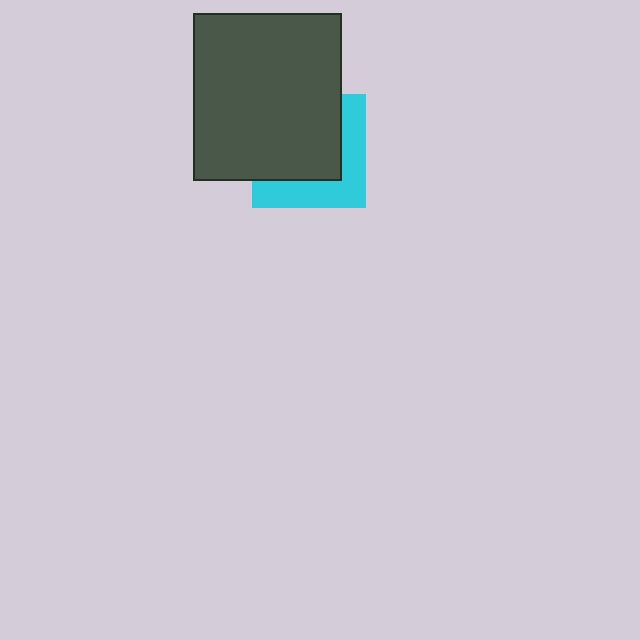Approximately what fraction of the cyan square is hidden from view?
Roughly 61% of the cyan square is hidden behind the dark gray rectangle.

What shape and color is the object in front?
The object in front is a dark gray rectangle.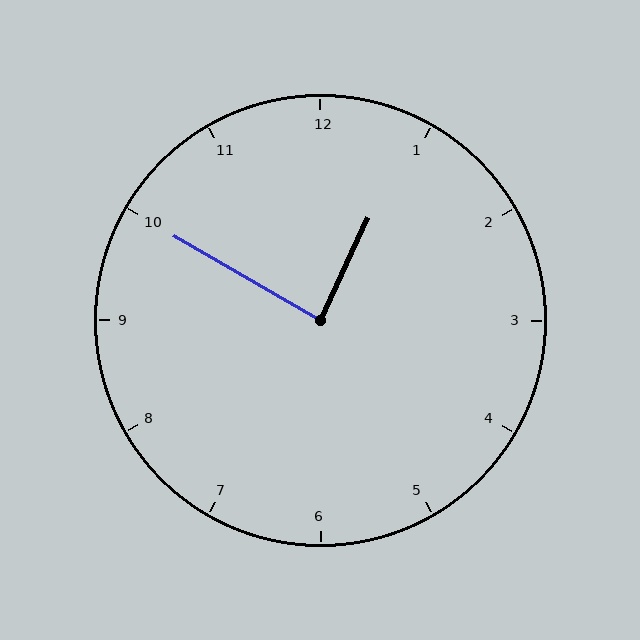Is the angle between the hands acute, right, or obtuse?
It is right.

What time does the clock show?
12:50.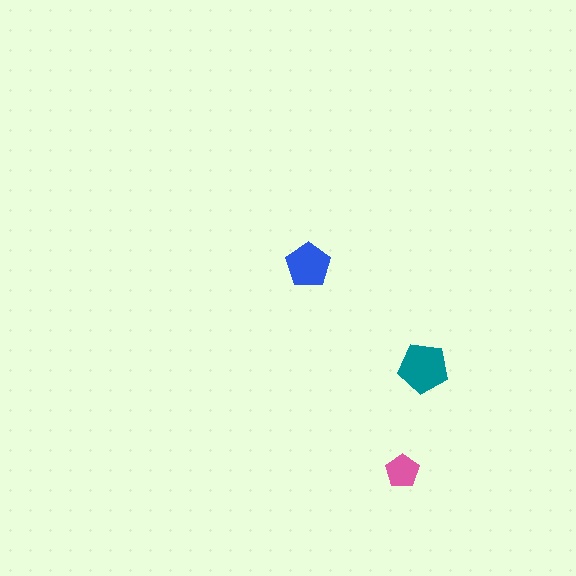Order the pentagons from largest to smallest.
the teal one, the blue one, the pink one.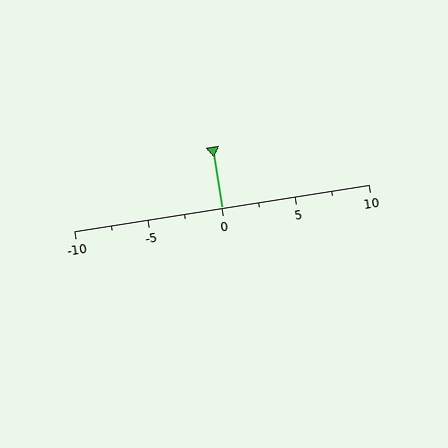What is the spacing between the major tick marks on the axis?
The major ticks are spaced 5 apart.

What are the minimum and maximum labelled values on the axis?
The axis runs from -10 to 10.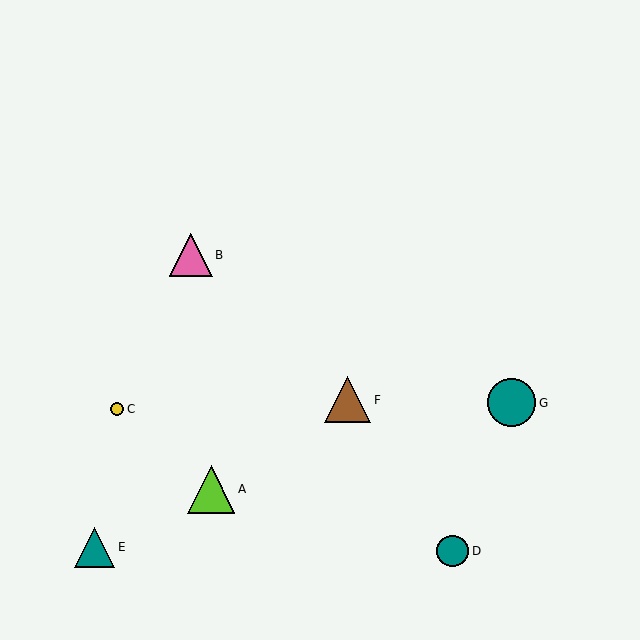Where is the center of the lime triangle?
The center of the lime triangle is at (211, 489).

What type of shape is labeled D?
Shape D is a teal circle.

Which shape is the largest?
The teal circle (labeled G) is the largest.